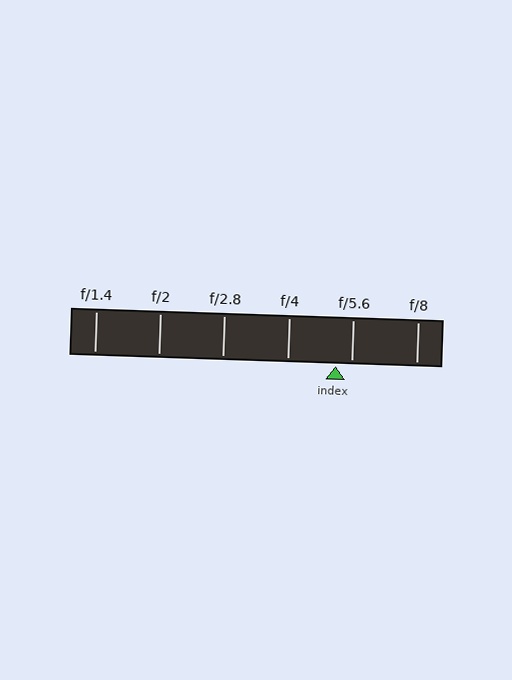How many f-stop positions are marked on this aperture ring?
There are 6 f-stop positions marked.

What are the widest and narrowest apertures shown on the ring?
The widest aperture shown is f/1.4 and the narrowest is f/8.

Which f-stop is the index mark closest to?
The index mark is closest to f/5.6.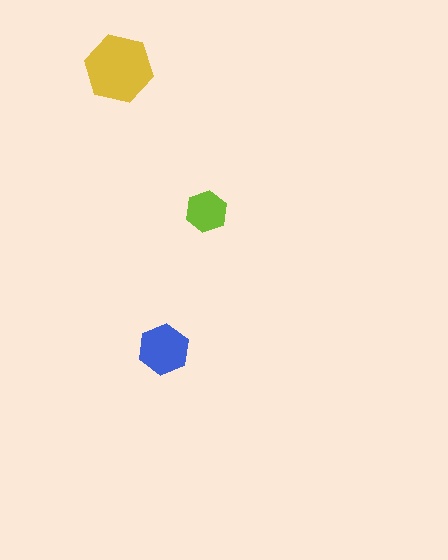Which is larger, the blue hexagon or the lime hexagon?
The blue one.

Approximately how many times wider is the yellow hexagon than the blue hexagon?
About 1.5 times wider.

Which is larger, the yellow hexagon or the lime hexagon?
The yellow one.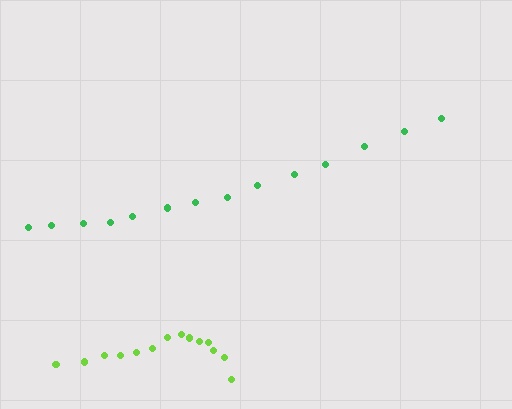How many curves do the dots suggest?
There are 2 distinct paths.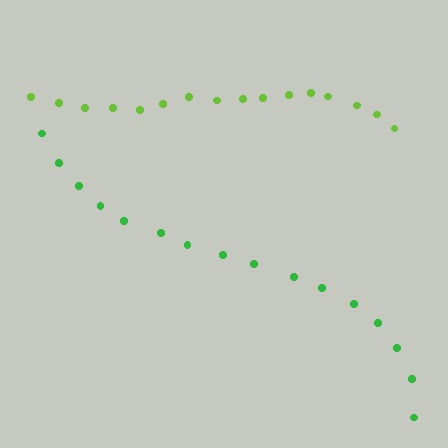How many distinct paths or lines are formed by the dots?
There are 2 distinct paths.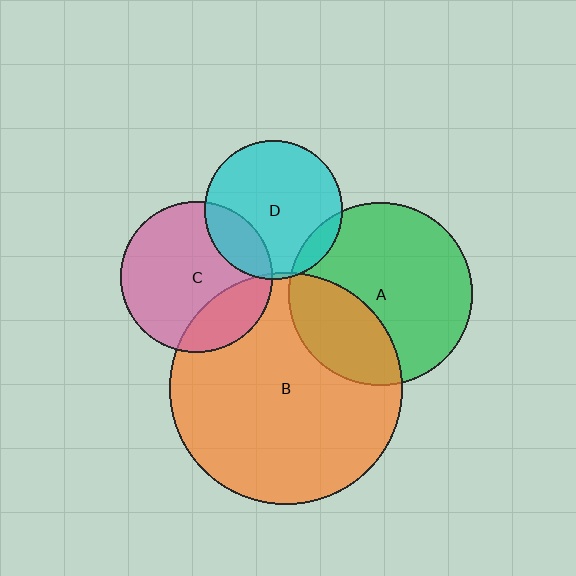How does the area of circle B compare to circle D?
Approximately 2.8 times.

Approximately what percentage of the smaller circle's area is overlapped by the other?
Approximately 30%.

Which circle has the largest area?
Circle B (orange).